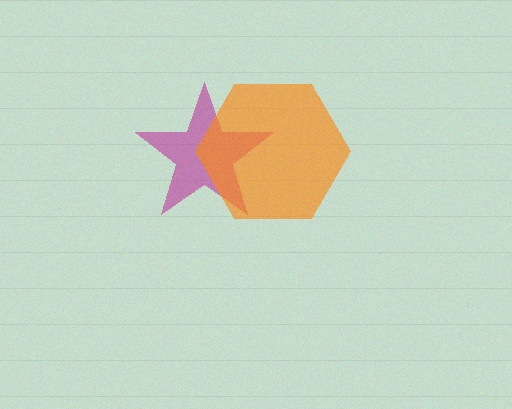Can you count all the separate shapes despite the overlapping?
Yes, there are 2 separate shapes.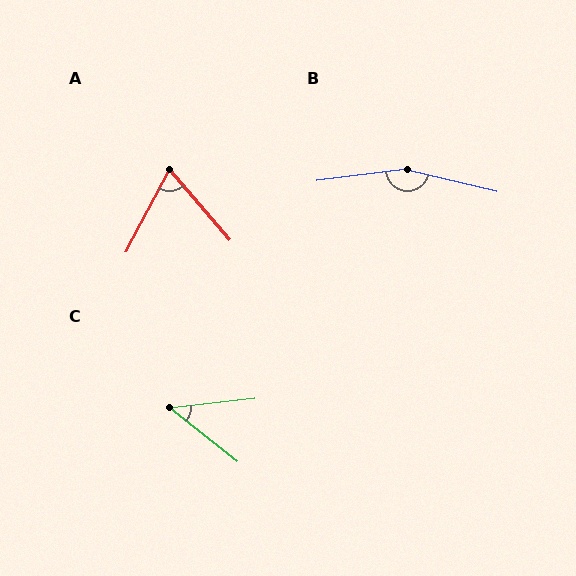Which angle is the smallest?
C, at approximately 45 degrees.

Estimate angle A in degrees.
Approximately 69 degrees.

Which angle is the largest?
B, at approximately 159 degrees.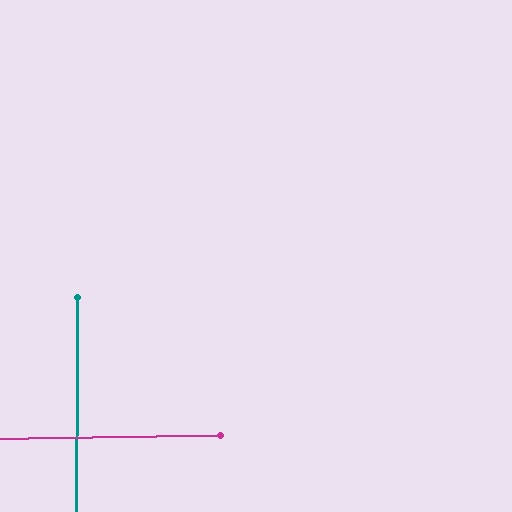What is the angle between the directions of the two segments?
Approximately 89 degrees.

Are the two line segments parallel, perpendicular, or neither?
Perpendicular — they meet at approximately 89°.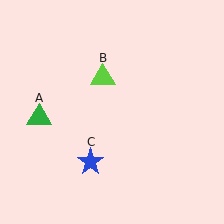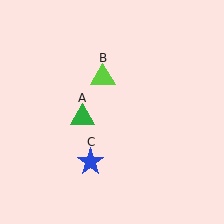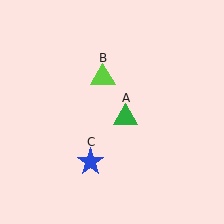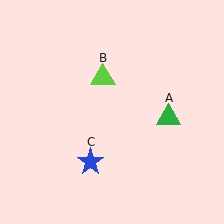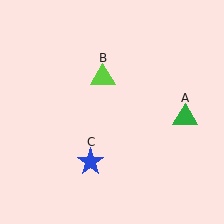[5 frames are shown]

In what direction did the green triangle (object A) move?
The green triangle (object A) moved right.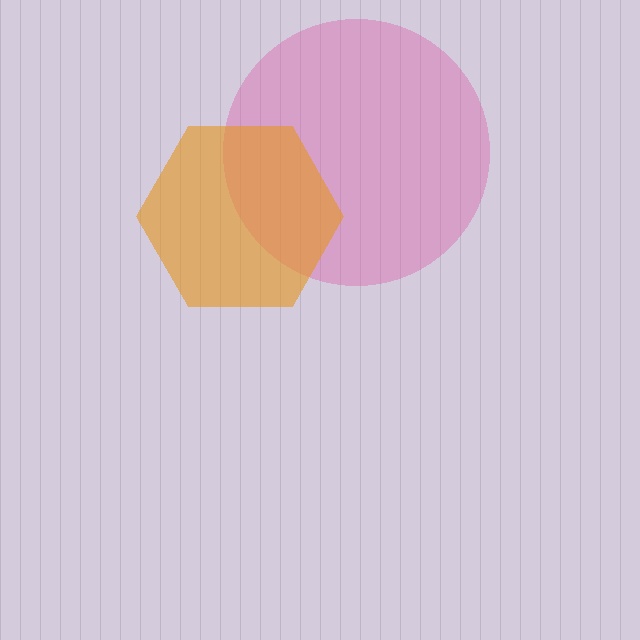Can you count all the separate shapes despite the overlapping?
Yes, there are 2 separate shapes.